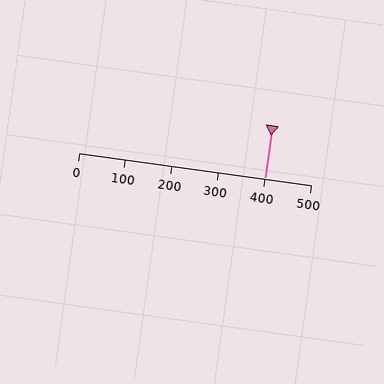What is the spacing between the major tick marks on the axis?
The major ticks are spaced 100 apart.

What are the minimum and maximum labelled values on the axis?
The axis runs from 0 to 500.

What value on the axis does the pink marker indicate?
The marker indicates approximately 400.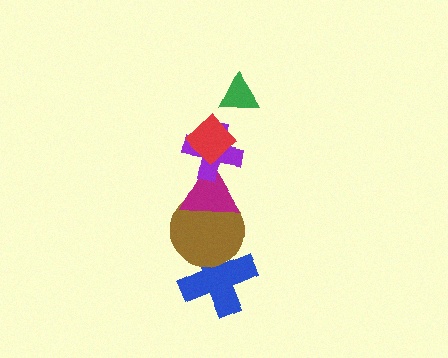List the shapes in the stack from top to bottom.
From top to bottom: the green triangle, the red diamond, the purple cross, the magenta triangle, the brown circle, the blue cross.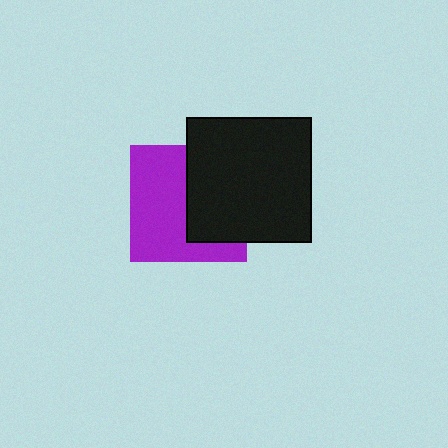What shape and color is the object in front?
The object in front is a black rectangle.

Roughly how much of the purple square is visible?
About half of it is visible (roughly 56%).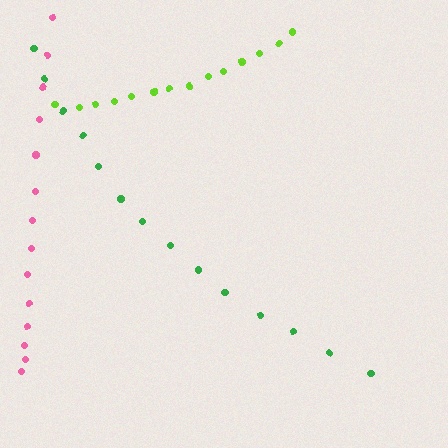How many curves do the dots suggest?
There are 3 distinct paths.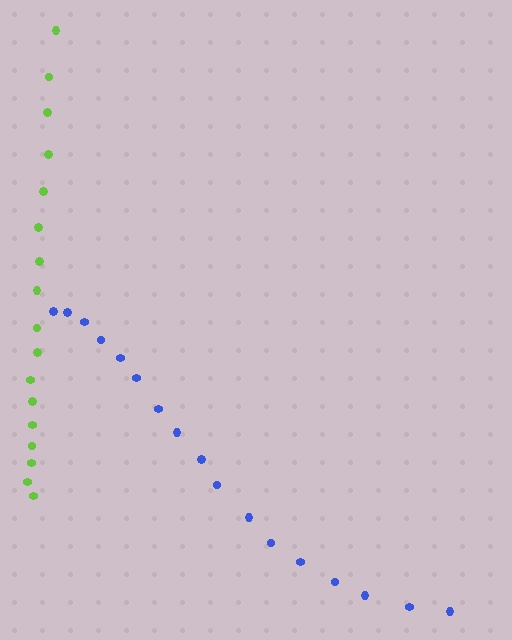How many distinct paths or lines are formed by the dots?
There are 2 distinct paths.